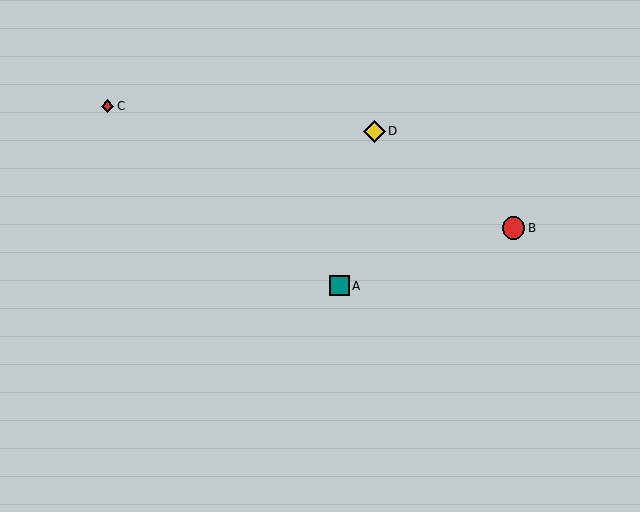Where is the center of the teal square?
The center of the teal square is at (339, 286).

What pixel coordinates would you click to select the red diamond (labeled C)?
Click at (108, 106) to select the red diamond C.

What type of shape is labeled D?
Shape D is a yellow diamond.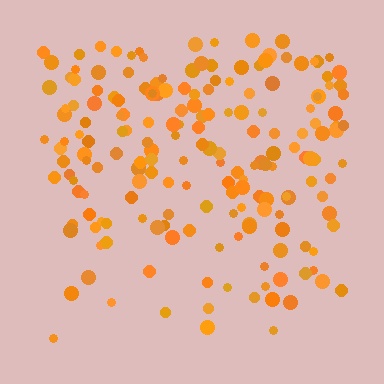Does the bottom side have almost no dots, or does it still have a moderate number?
Still a moderate number, just noticeably fewer than the top.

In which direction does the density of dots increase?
From bottom to top, with the top side densest.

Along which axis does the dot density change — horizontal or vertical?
Vertical.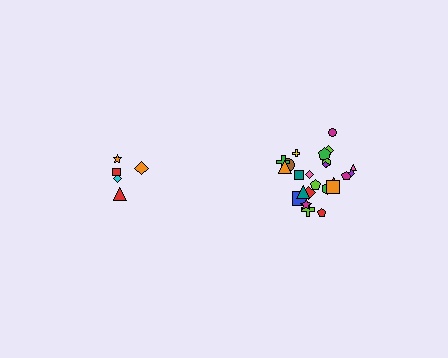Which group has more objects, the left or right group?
The right group.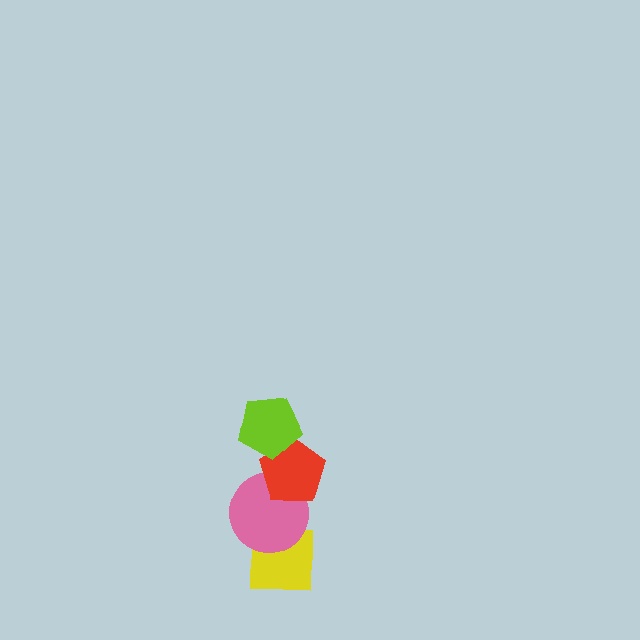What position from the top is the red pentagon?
The red pentagon is 2nd from the top.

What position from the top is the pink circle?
The pink circle is 3rd from the top.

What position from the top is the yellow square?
The yellow square is 4th from the top.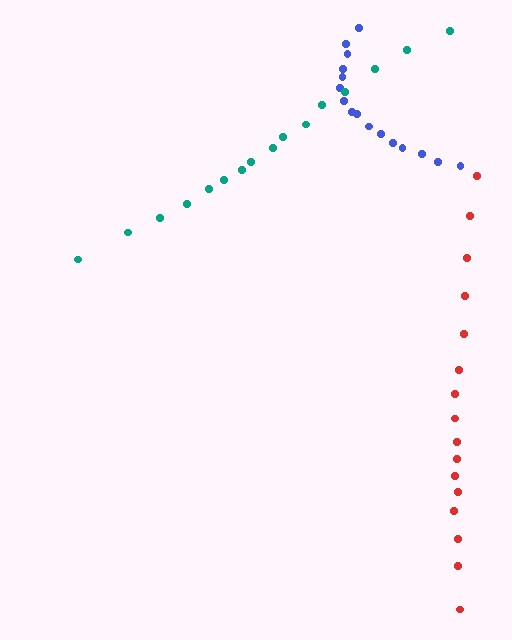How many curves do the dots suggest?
There are 3 distinct paths.